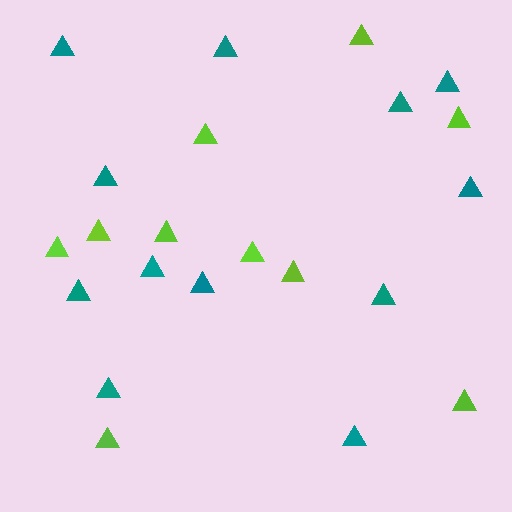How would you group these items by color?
There are 2 groups: one group of lime triangles (10) and one group of teal triangles (12).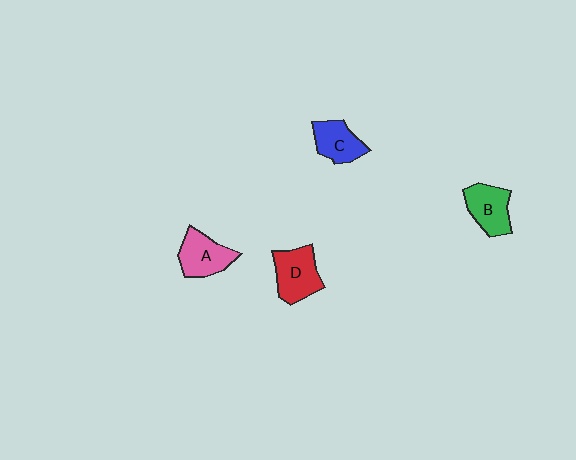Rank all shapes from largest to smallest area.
From largest to smallest: D (red), A (pink), B (green), C (blue).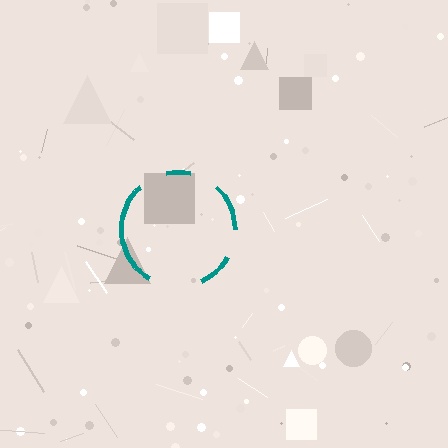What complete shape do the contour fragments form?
The contour fragments form a circle.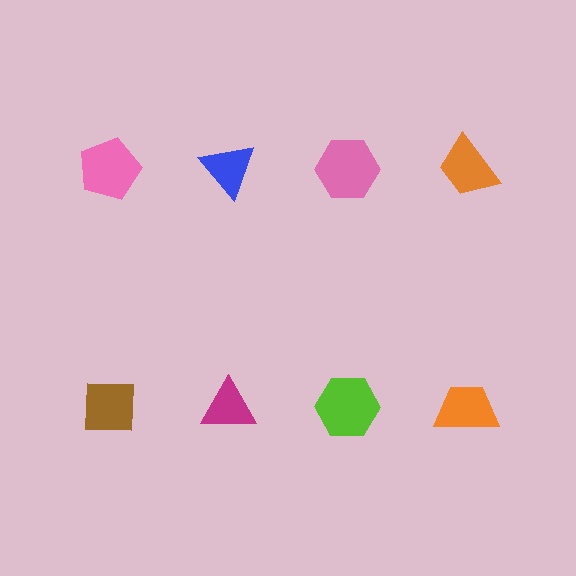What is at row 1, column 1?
A pink pentagon.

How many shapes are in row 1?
4 shapes.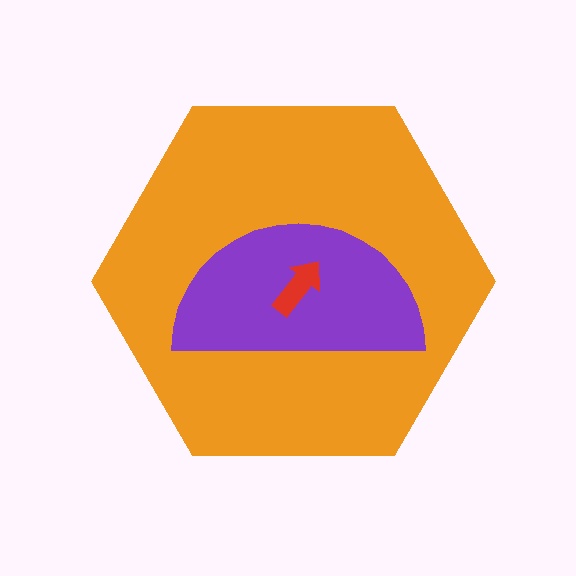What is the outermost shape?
The orange hexagon.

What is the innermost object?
The red arrow.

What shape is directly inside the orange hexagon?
The purple semicircle.